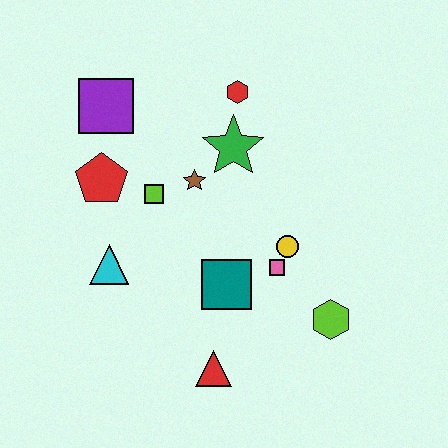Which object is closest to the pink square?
The yellow circle is closest to the pink square.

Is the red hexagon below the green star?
No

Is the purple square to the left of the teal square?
Yes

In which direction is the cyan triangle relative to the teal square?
The cyan triangle is to the left of the teal square.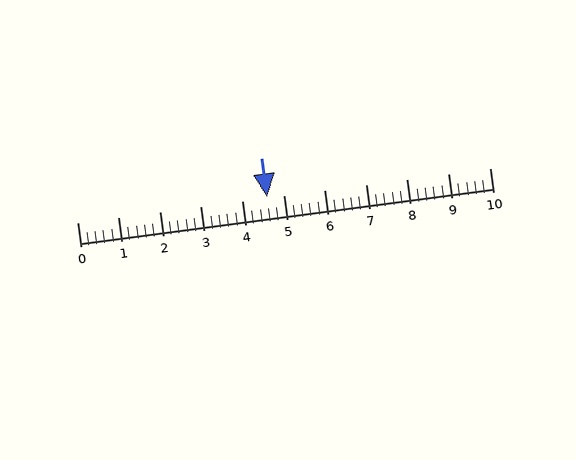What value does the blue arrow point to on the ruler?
The blue arrow points to approximately 4.6.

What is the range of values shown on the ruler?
The ruler shows values from 0 to 10.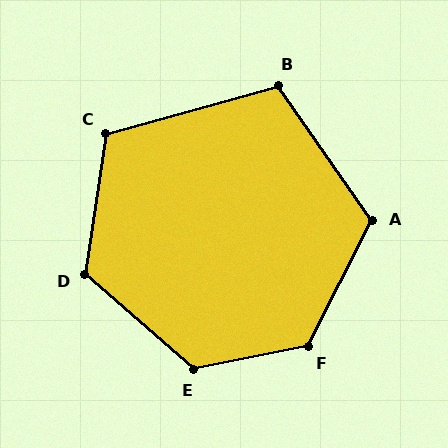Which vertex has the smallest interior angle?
B, at approximately 109 degrees.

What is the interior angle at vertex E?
Approximately 128 degrees (obtuse).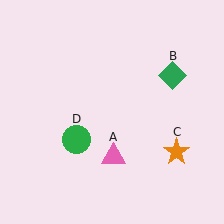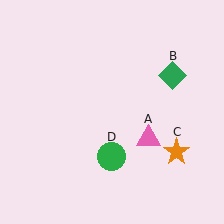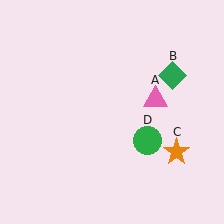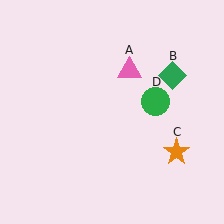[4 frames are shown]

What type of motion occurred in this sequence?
The pink triangle (object A), green circle (object D) rotated counterclockwise around the center of the scene.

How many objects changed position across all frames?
2 objects changed position: pink triangle (object A), green circle (object D).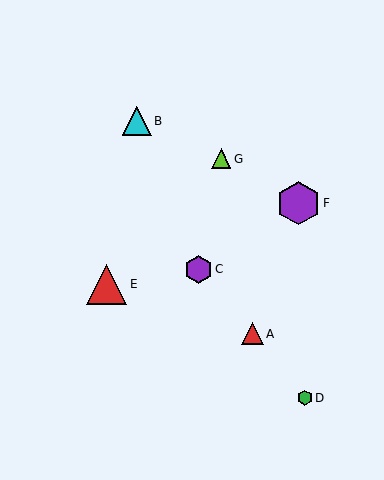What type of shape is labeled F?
Shape F is a purple hexagon.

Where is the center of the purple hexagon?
The center of the purple hexagon is at (199, 269).